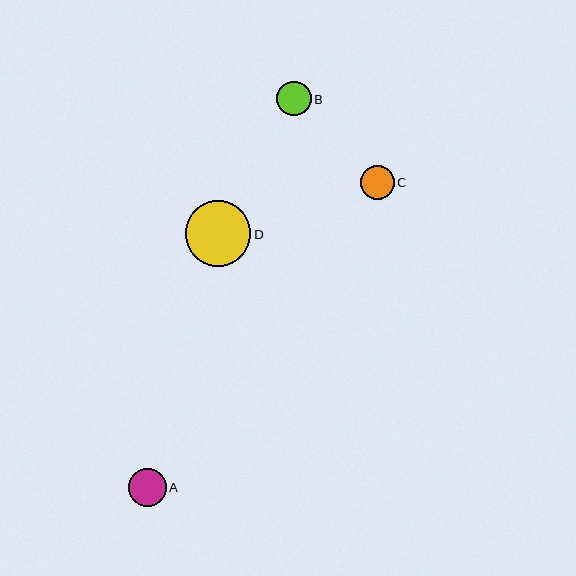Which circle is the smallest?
Circle C is the smallest with a size of approximately 34 pixels.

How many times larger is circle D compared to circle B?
Circle D is approximately 1.9 times the size of circle B.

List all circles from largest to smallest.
From largest to smallest: D, A, B, C.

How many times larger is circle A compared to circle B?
Circle A is approximately 1.1 times the size of circle B.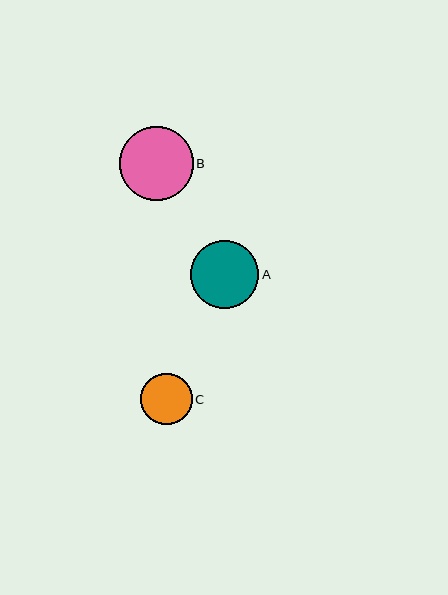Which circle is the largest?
Circle B is the largest with a size of approximately 74 pixels.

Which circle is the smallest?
Circle C is the smallest with a size of approximately 51 pixels.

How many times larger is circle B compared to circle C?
Circle B is approximately 1.4 times the size of circle C.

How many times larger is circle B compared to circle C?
Circle B is approximately 1.4 times the size of circle C.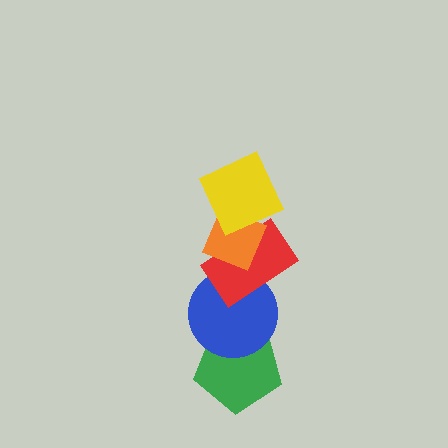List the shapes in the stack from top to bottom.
From top to bottom: the yellow square, the orange diamond, the red rectangle, the blue circle, the green pentagon.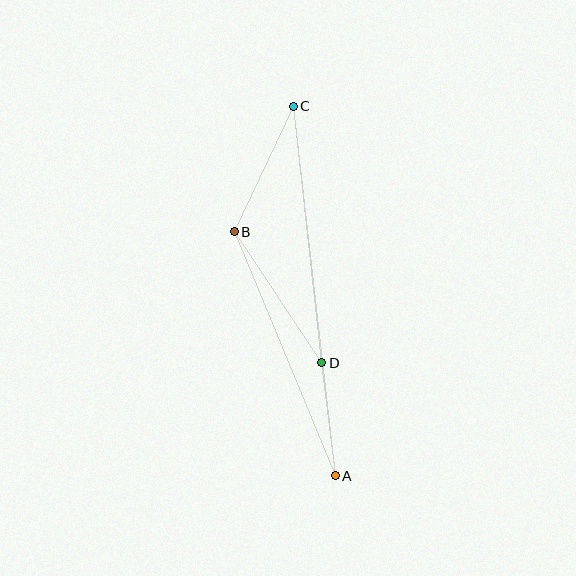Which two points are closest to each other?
Points A and D are closest to each other.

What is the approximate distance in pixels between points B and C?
The distance between B and C is approximately 139 pixels.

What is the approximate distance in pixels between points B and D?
The distance between B and D is approximately 158 pixels.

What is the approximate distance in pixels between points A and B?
The distance between A and B is approximately 264 pixels.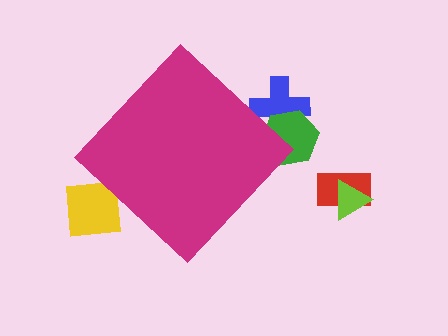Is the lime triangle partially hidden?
No, the lime triangle is fully visible.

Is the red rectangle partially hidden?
No, the red rectangle is fully visible.